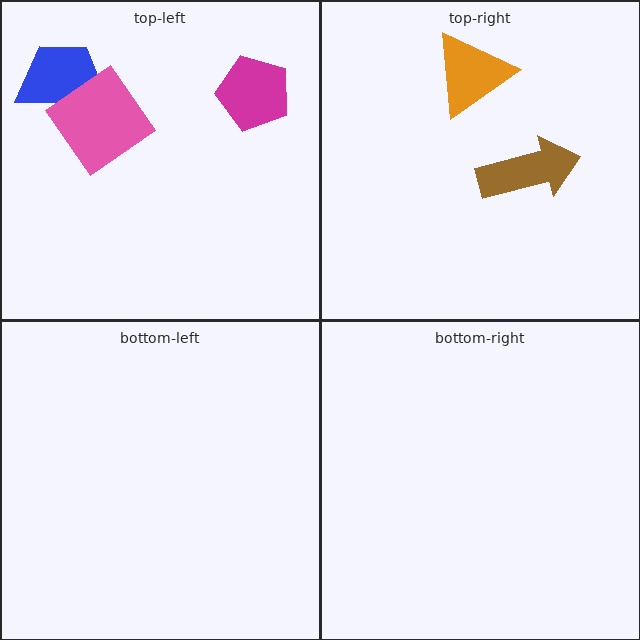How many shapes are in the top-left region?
3.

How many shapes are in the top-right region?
2.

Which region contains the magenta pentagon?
The top-left region.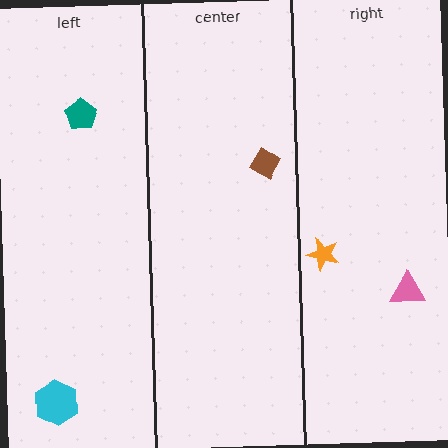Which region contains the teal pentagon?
The left region.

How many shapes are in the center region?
1.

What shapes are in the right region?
The orange star, the pink triangle.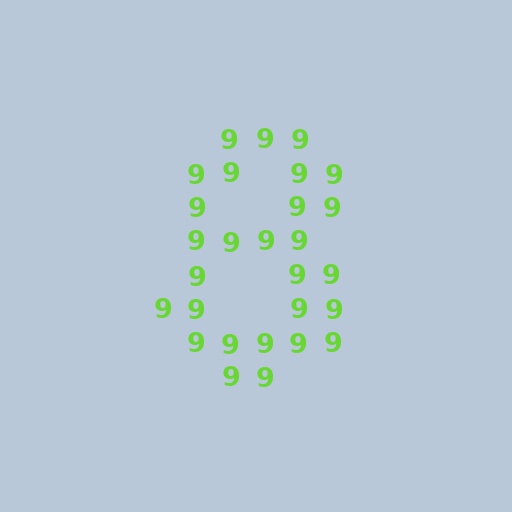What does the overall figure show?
The overall figure shows the digit 8.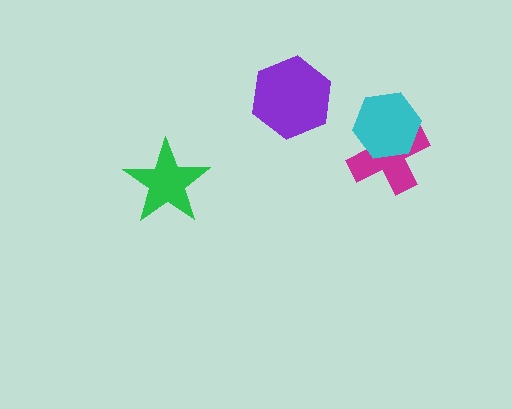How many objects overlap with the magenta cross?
1 object overlaps with the magenta cross.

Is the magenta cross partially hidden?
Yes, it is partially covered by another shape.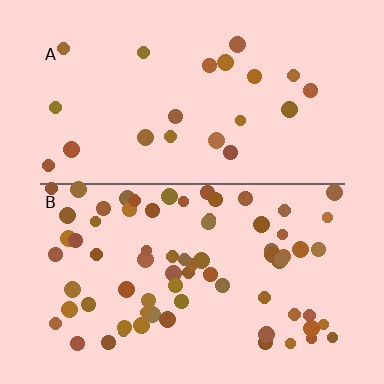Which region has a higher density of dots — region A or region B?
B (the bottom).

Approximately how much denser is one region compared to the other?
Approximately 3.3× — region B over region A.